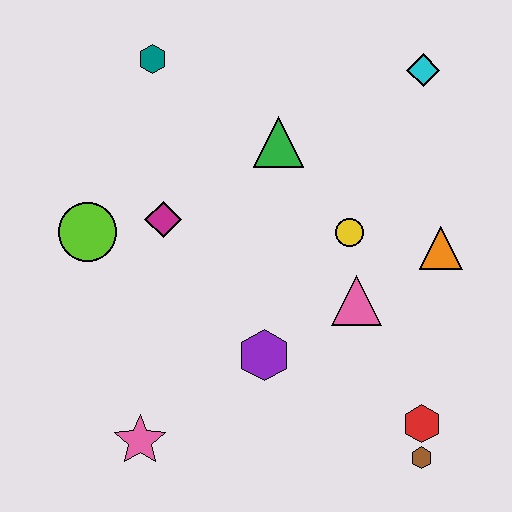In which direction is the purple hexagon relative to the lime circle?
The purple hexagon is to the right of the lime circle.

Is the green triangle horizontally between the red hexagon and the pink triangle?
No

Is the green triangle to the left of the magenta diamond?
No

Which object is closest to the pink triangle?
The yellow circle is closest to the pink triangle.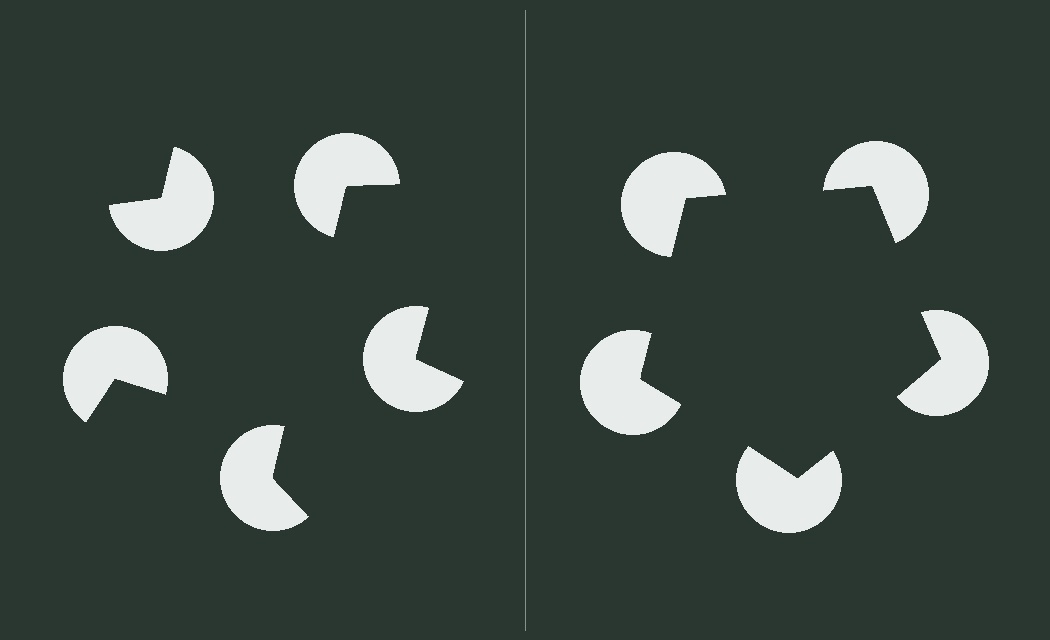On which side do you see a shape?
An illusory pentagon appears on the right side. On the left side the wedge cuts are rotated, so no coherent shape forms.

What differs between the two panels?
The pac-man discs are positioned identically on both sides; only the wedge orientations differ. On the right they align to a pentagon; on the left they are misaligned.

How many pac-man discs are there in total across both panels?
10 — 5 on each side.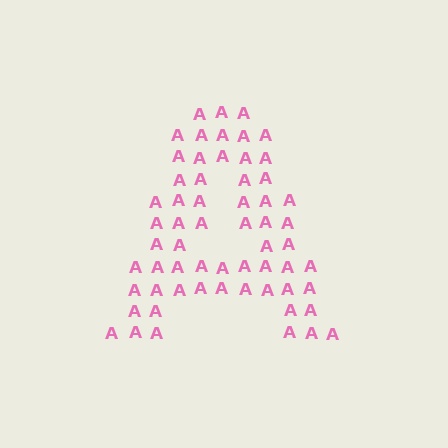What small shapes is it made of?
It is made of small letter A's.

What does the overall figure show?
The overall figure shows the letter A.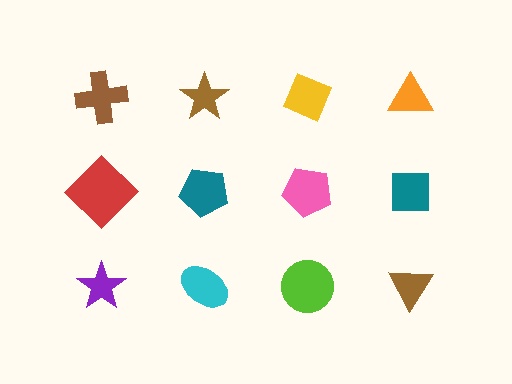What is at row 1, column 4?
An orange triangle.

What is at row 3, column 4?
A brown triangle.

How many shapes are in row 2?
4 shapes.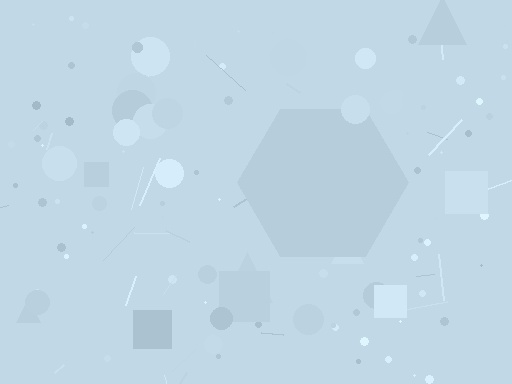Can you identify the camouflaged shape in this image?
The camouflaged shape is a hexagon.